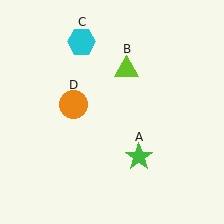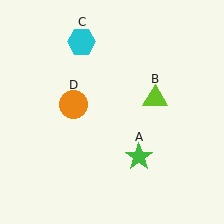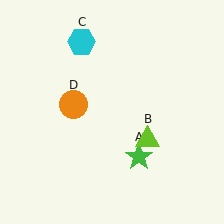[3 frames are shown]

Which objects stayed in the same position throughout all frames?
Green star (object A) and cyan hexagon (object C) and orange circle (object D) remained stationary.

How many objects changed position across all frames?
1 object changed position: lime triangle (object B).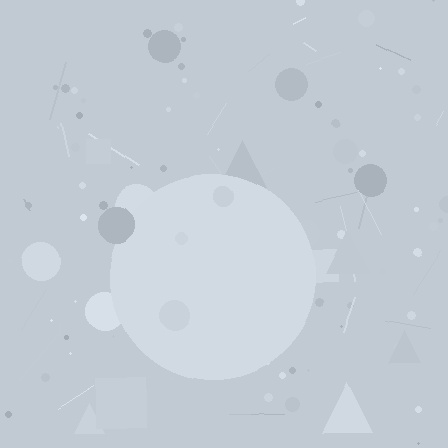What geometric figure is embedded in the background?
A circle is embedded in the background.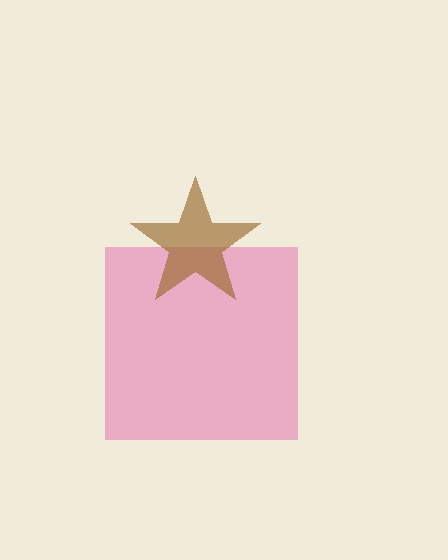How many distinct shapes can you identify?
There are 2 distinct shapes: a pink square, a brown star.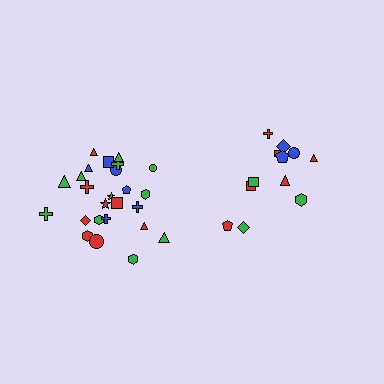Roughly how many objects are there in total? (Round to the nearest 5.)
Roughly 35 objects in total.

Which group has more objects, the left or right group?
The left group.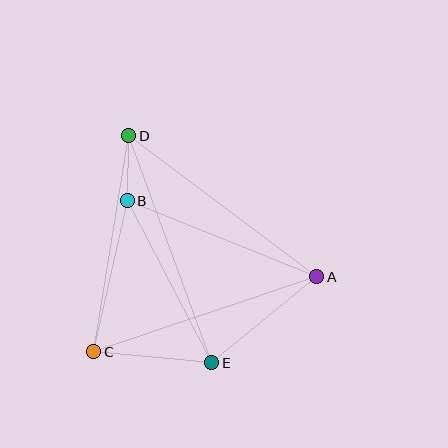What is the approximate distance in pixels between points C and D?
The distance between C and D is approximately 219 pixels.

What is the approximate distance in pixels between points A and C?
The distance between A and C is approximately 235 pixels.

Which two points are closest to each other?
Points B and D are closest to each other.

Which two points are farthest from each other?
Points D and E are farthest from each other.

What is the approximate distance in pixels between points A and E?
The distance between A and E is approximately 136 pixels.